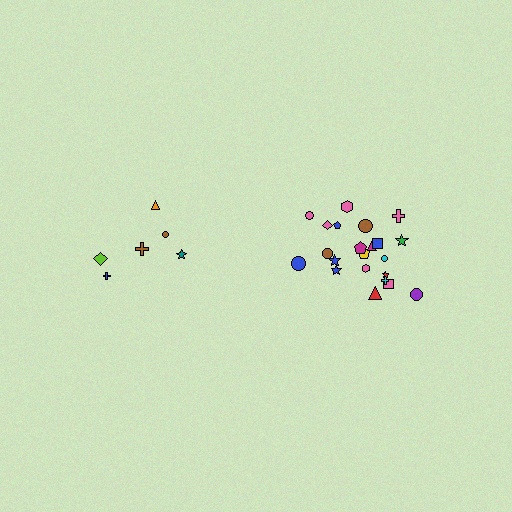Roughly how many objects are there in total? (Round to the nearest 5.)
Roughly 30 objects in total.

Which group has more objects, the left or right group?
The right group.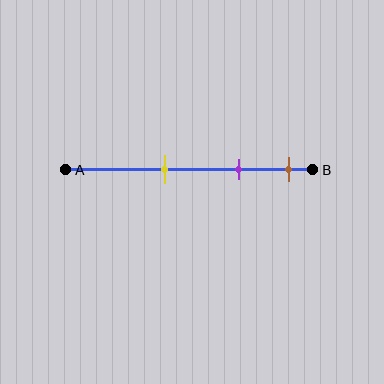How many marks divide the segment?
There are 3 marks dividing the segment.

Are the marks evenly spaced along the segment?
Yes, the marks are approximately evenly spaced.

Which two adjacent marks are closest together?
The purple and brown marks are the closest adjacent pair.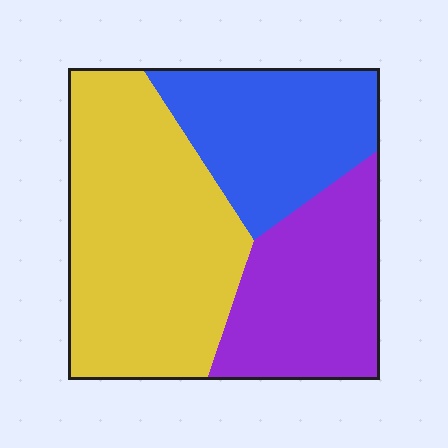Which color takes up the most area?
Yellow, at roughly 45%.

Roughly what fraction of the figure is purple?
Purple takes up between a sixth and a third of the figure.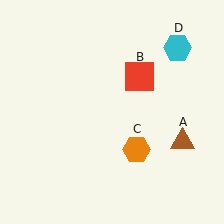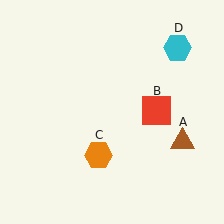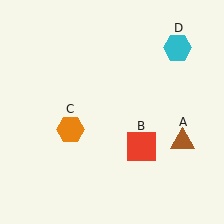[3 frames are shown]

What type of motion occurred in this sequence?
The red square (object B), orange hexagon (object C) rotated clockwise around the center of the scene.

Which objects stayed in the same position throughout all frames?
Brown triangle (object A) and cyan hexagon (object D) remained stationary.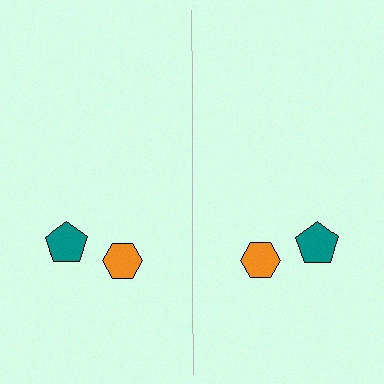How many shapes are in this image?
There are 4 shapes in this image.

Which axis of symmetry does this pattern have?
The pattern has a vertical axis of symmetry running through the center of the image.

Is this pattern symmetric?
Yes, this pattern has bilateral (reflection) symmetry.